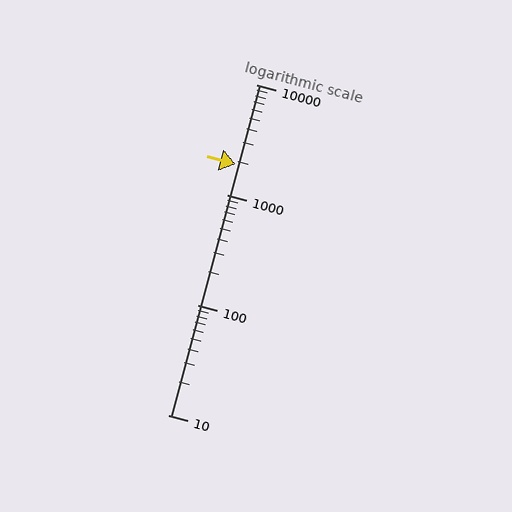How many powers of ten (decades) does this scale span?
The scale spans 3 decades, from 10 to 10000.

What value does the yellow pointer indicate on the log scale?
The pointer indicates approximately 1900.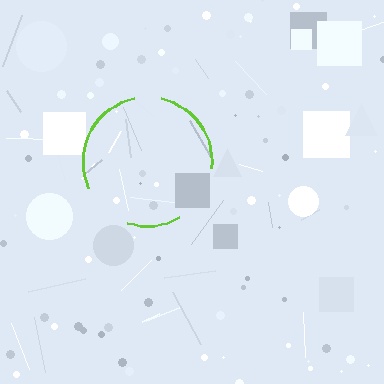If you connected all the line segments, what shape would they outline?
They would outline a circle.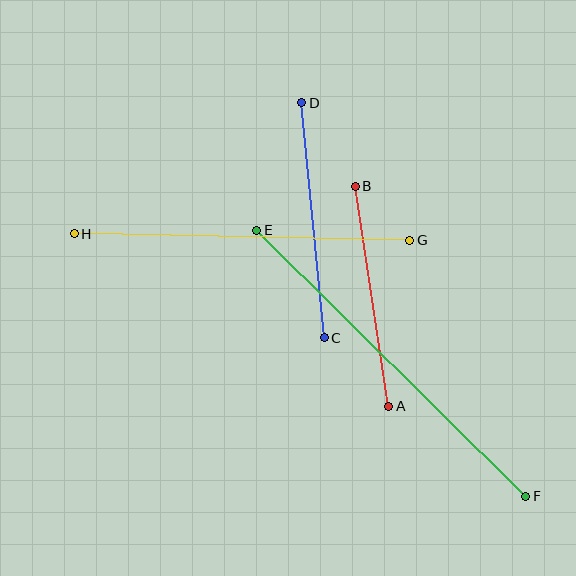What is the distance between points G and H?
The distance is approximately 336 pixels.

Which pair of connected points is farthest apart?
Points E and F are farthest apart.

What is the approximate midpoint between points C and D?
The midpoint is at approximately (313, 220) pixels.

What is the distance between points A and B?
The distance is approximately 222 pixels.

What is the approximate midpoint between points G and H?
The midpoint is at approximately (242, 237) pixels.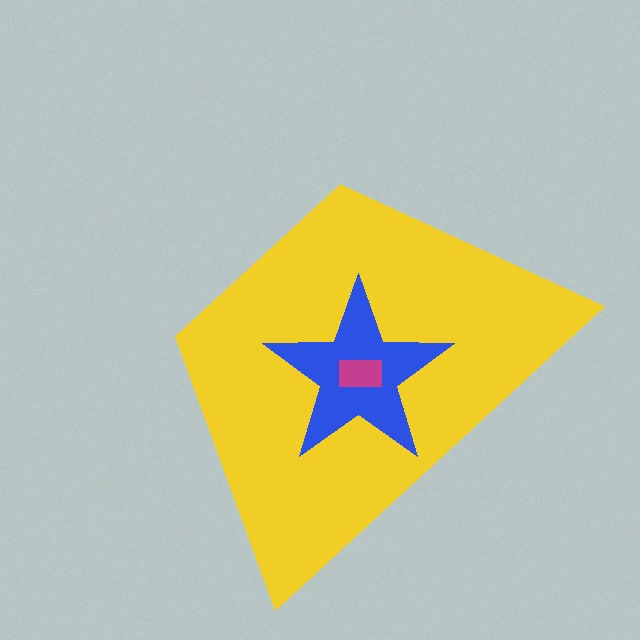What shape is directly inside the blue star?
The magenta rectangle.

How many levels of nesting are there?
3.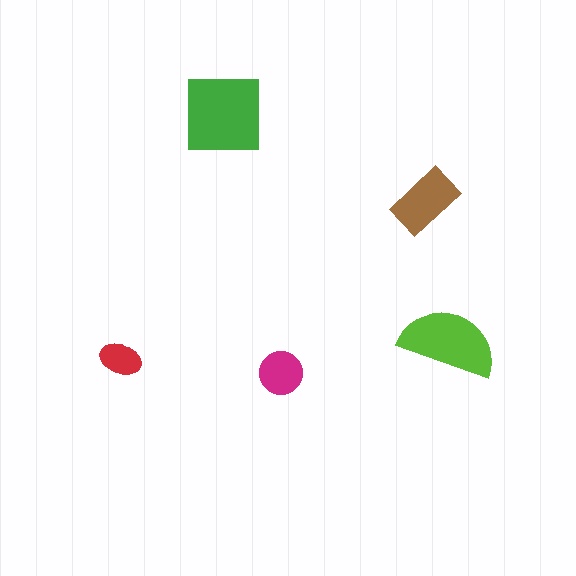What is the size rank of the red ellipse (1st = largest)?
5th.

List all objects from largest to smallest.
The green square, the lime semicircle, the brown rectangle, the magenta circle, the red ellipse.